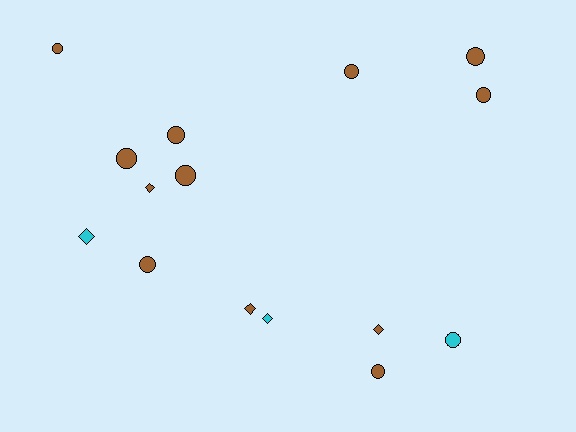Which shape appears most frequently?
Circle, with 10 objects.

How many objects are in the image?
There are 15 objects.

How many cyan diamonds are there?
There are 2 cyan diamonds.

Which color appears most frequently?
Brown, with 12 objects.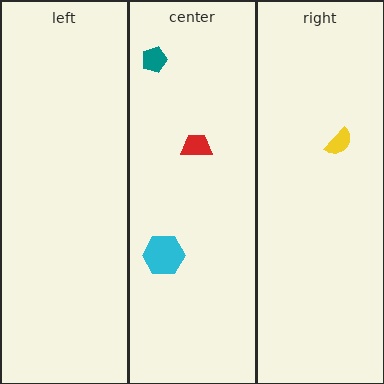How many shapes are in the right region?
1.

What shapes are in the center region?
The red trapezoid, the teal pentagon, the cyan hexagon.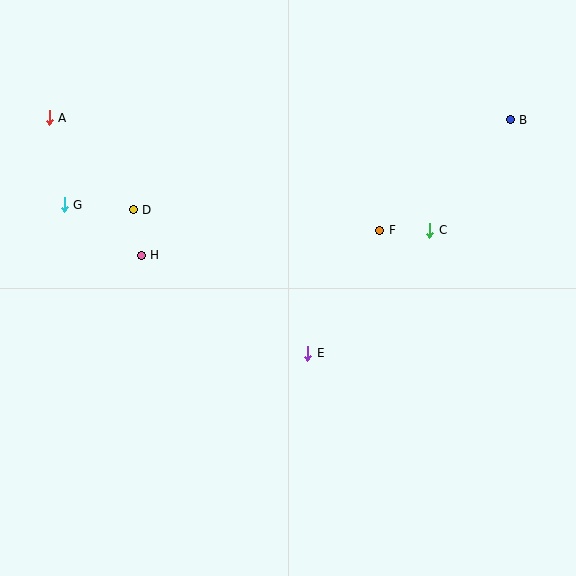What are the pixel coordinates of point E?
Point E is at (308, 353).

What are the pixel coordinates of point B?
Point B is at (510, 120).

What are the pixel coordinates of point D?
Point D is at (133, 210).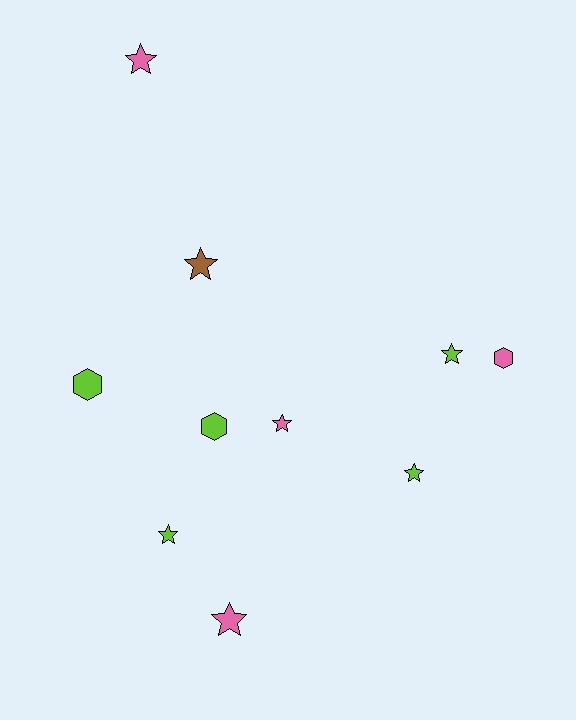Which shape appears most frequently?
Star, with 7 objects.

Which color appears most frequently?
Lime, with 5 objects.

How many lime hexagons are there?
There are 2 lime hexagons.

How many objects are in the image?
There are 10 objects.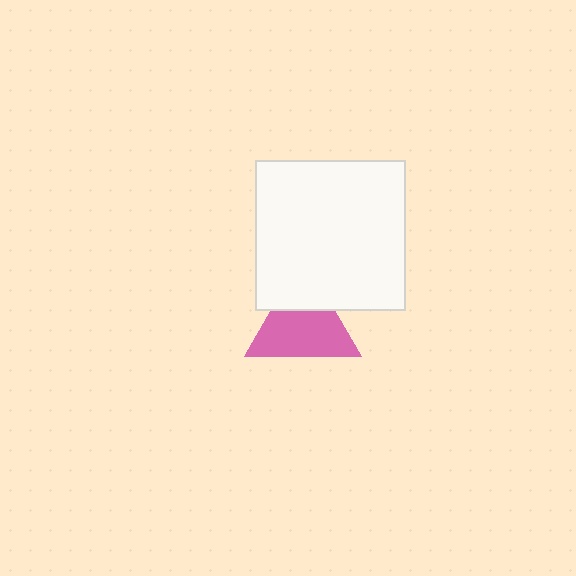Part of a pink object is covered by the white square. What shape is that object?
It is a triangle.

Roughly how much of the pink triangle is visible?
Most of it is visible (roughly 69%).